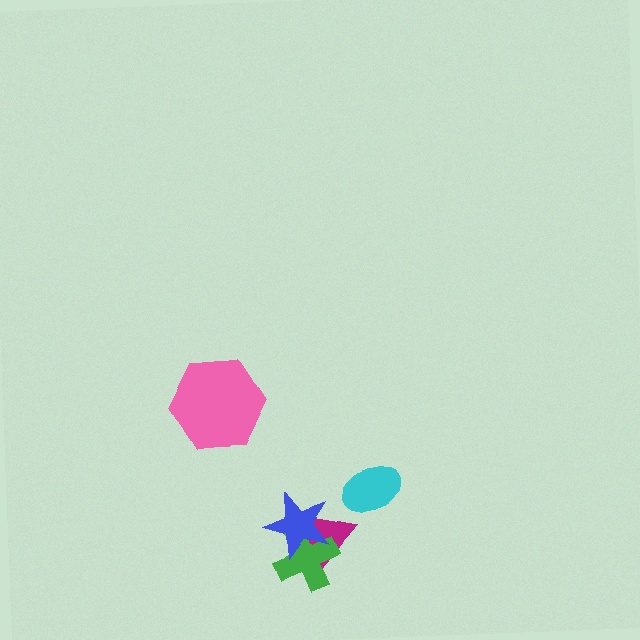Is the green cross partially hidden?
Yes, it is partially covered by another shape.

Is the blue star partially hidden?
No, no other shape covers it.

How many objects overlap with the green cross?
2 objects overlap with the green cross.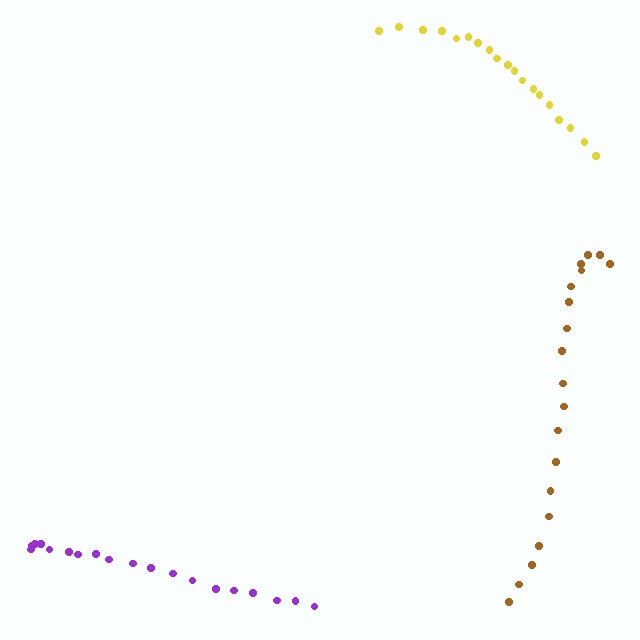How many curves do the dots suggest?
There are 3 distinct paths.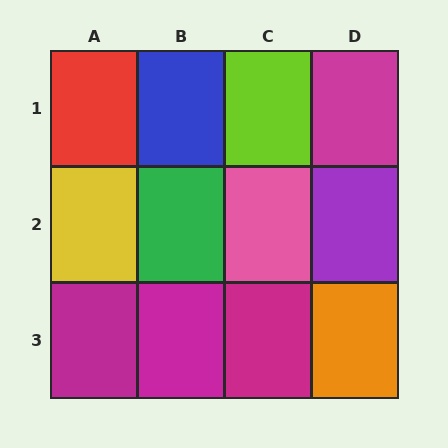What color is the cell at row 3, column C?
Magenta.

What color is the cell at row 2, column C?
Pink.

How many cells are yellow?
1 cell is yellow.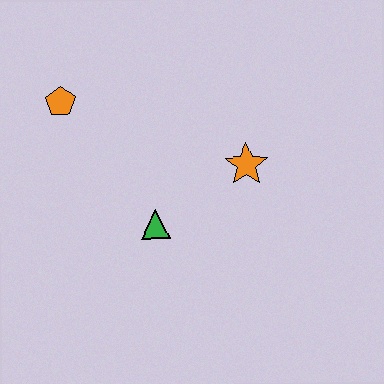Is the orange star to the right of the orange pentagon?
Yes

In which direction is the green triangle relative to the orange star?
The green triangle is to the left of the orange star.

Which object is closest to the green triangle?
The orange star is closest to the green triangle.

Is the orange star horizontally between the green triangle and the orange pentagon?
No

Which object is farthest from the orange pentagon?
The orange star is farthest from the orange pentagon.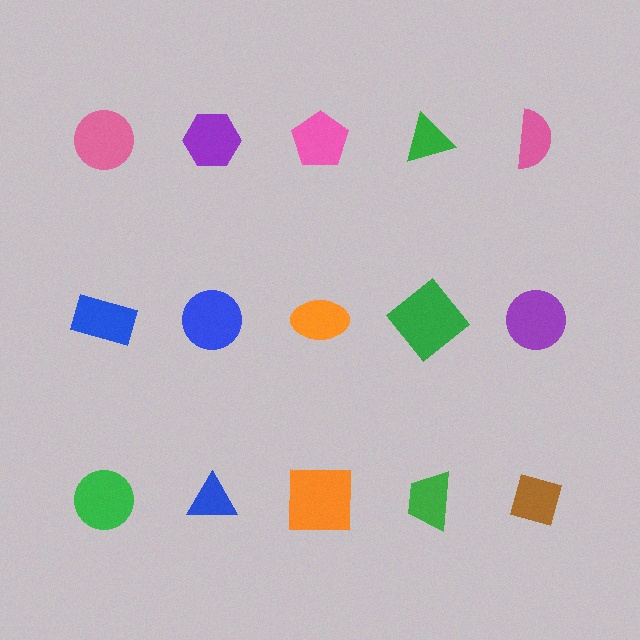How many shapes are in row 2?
5 shapes.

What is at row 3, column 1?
A green circle.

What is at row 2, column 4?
A green diamond.